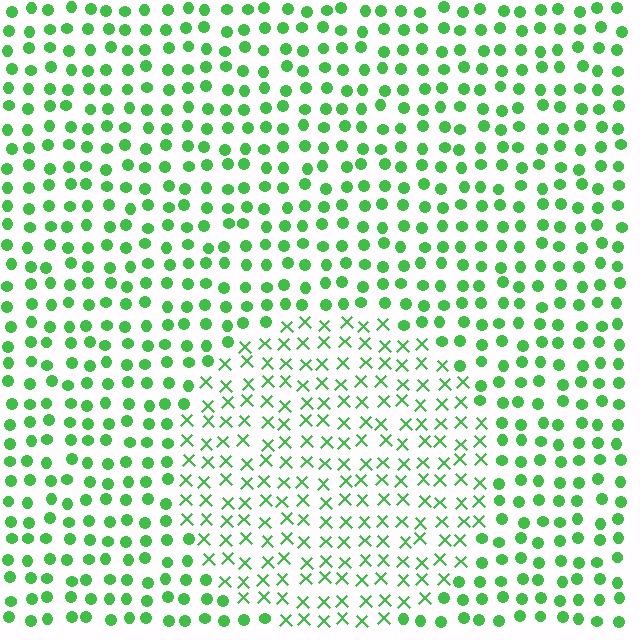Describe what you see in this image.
The image is filled with small green elements arranged in a uniform grid. A circle-shaped region contains X marks, while the surrounding area contains circles. The boundary is defined purely by the change in element shape.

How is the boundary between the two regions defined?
The boundary is defined by a change in element shape: X marks inside vs. circles outside. All elements share the same color and spacing.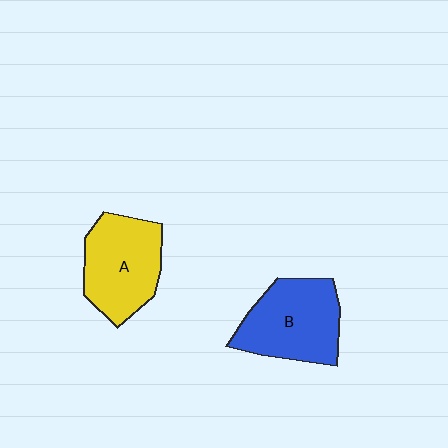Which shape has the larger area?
Shape B (blue).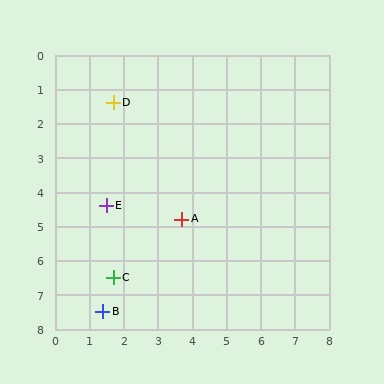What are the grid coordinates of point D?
Point D is at approximately (1.7, 1.4).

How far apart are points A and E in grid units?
Points A and E are about 2.2 grid units apart.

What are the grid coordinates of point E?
Point E is at approximately (1.5, 4.4).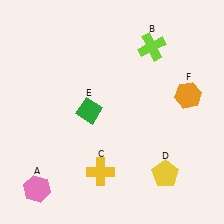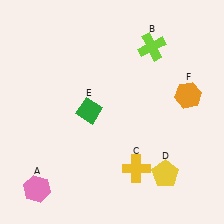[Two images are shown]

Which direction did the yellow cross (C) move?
The yellow cross (C) moved right.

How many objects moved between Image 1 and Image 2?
1 object moved between the two images.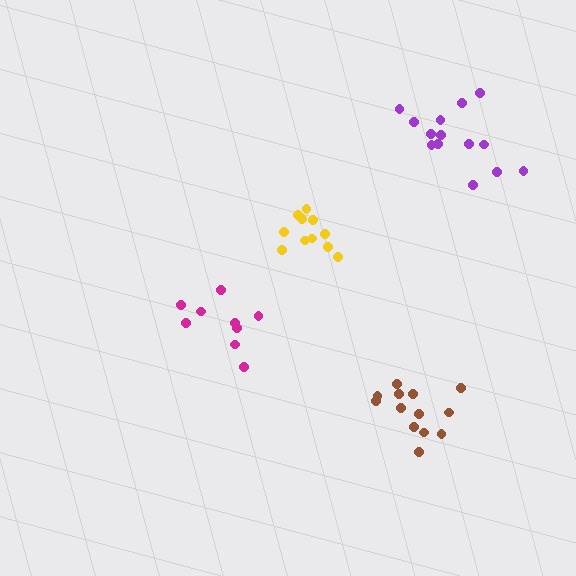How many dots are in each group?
Group 1: 11 dots, Group 2: 9 dots, Group 3: 13 dots, Group 4: 14 dots (47 total).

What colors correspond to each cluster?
The clusters are colored: yellow, magenta, brown, purple.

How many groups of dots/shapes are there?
There are 4 groups.